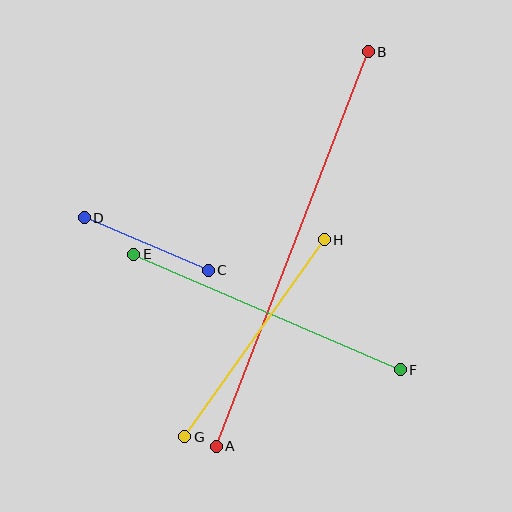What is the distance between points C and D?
The distance is approximately 135 pixels.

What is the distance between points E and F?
The distance is approximately 290 pixels.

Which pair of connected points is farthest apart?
Points A and B are farthest apart.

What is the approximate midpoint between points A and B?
The midpoint is at approximately (292, 249) pixels.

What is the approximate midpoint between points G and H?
The midpoint is at approximately (254, 338) pixels.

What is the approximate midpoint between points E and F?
The midpoint is at approximately (267, 312) pixels.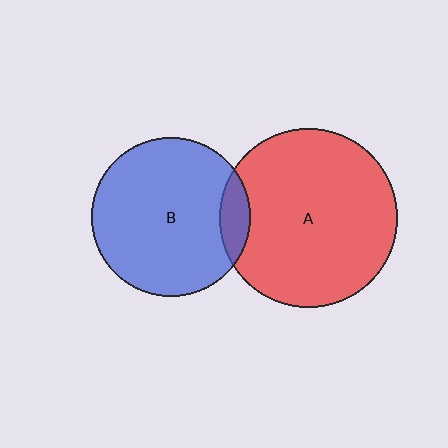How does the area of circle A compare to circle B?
Approximately 1.3 times.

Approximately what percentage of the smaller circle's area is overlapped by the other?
Approximately 10%.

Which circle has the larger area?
Circle A (red).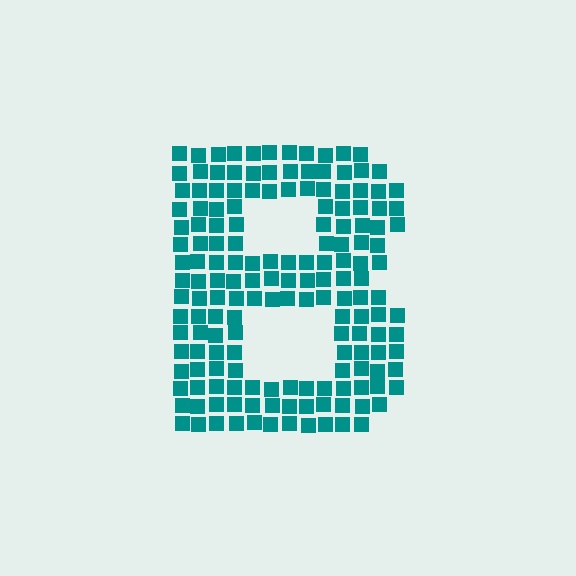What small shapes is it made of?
It is made of small squares.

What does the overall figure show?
The overall figure shows the letter B.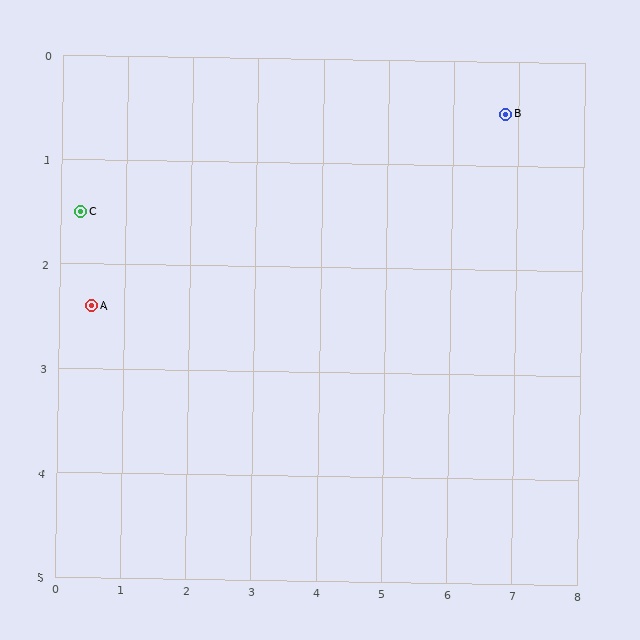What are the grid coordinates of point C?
Point C is at approximately (0.3, 1.5).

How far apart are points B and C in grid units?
Points B and C are about 6.6 grid units apart.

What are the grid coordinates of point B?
Point B is at approximately (6.8, 0.5).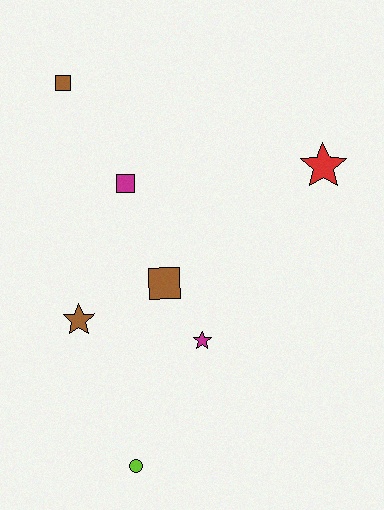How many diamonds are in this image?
There are no diamonds.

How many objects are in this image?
There are 7 objects.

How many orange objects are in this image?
There are no orange objects.